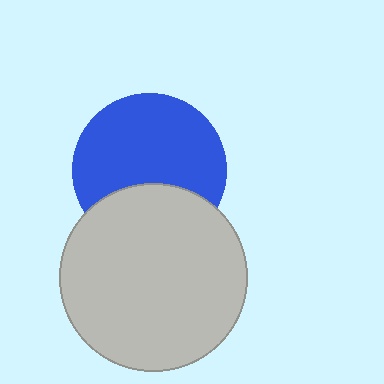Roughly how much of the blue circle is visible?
Most of it is visible (roughly 68%).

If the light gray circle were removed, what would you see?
You would see the complete blue circle.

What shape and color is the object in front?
The object in front is a light gray circle.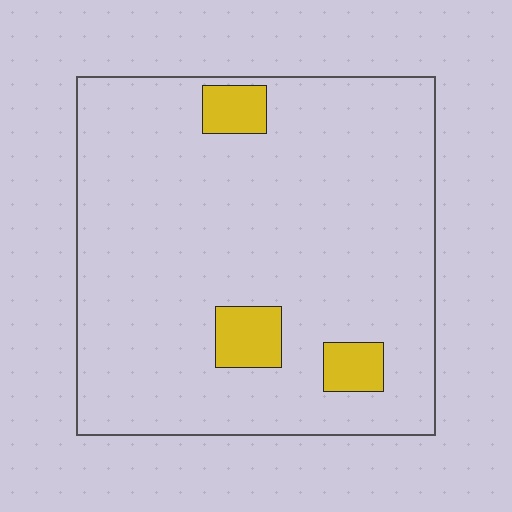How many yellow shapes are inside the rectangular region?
3.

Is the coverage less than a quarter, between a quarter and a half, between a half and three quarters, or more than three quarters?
Less than a quarter.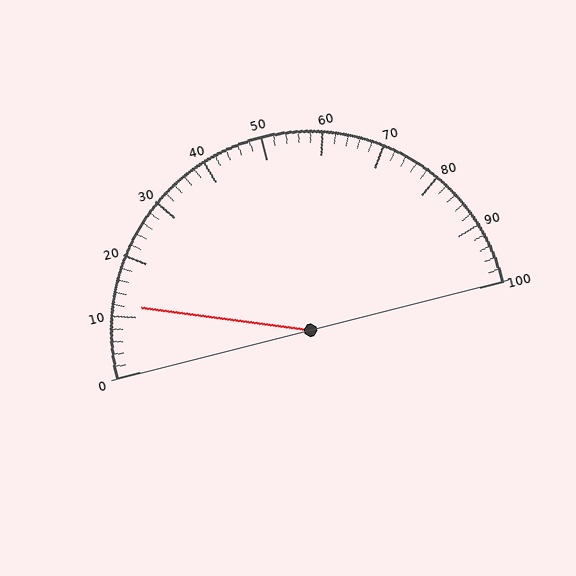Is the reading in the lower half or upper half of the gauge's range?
The reading is in the lower half of the range (0 to 100).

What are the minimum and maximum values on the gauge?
The gauge ranges from 0 to 100.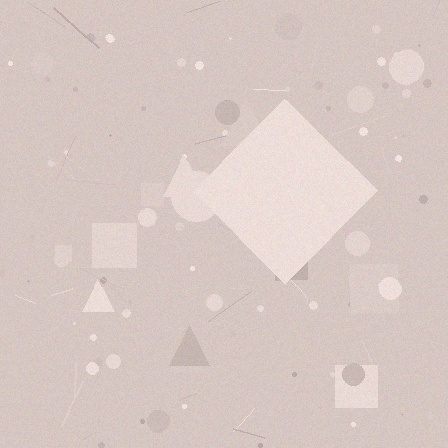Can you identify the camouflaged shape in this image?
The camouflaged shape is a diamond.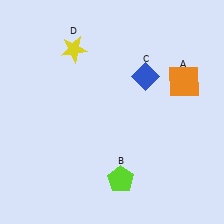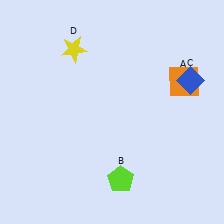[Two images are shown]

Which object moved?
The blue diamond (C) moved right.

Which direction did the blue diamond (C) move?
The blue diamond (C) moved right.